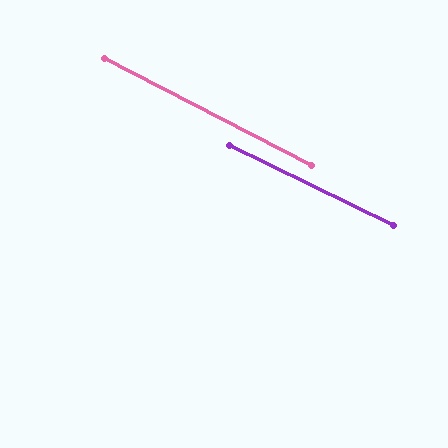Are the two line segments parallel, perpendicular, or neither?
Parallel — their directions differ by only 1.5°.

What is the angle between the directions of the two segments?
Approximately 1 degree.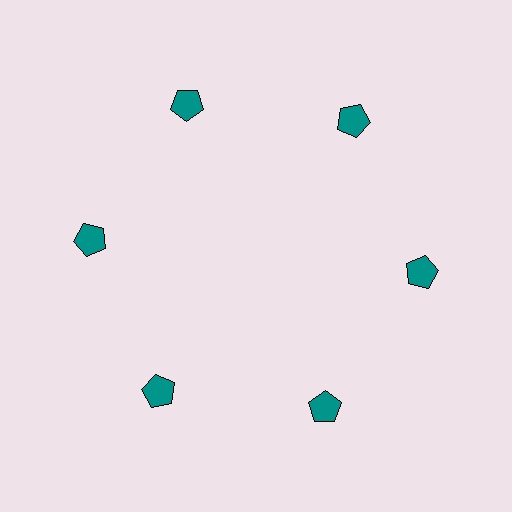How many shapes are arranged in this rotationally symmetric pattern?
There are 6 shapes, arranged in 6 groups of 1.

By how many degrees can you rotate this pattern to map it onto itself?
The pattern maps onto itself every 60 degrees of rotation.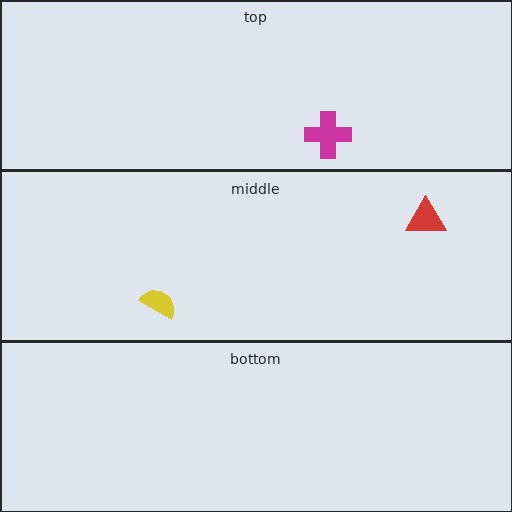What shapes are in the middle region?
The yellow semicircle, the red triangle.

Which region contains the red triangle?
The middle region.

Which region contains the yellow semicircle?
The middle region.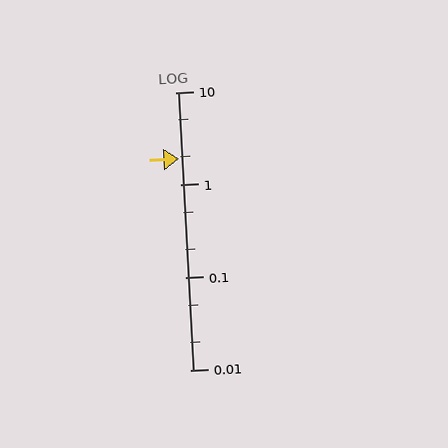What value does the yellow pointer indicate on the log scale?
The pointer indicates approximately 1.9.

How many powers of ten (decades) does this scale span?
The scale spans 3 decades, from 0.01 to 10.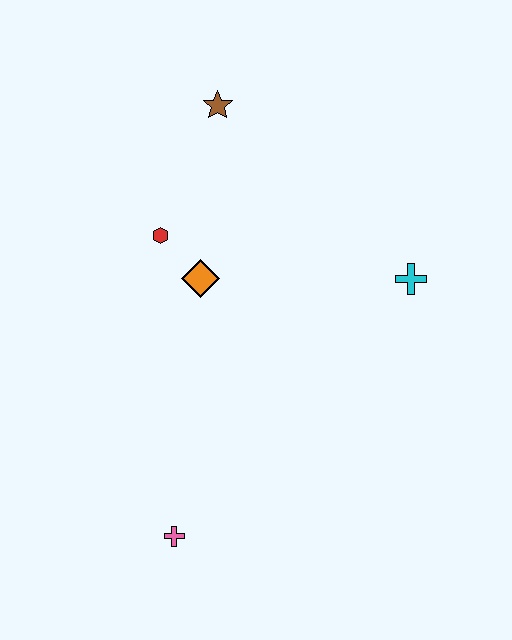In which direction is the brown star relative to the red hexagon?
The brown star is above the red hexagon.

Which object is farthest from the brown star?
The pink cross is farthest from the brown star.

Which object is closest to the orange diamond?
The red hexagon is closest to the orange diamond.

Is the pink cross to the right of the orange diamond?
No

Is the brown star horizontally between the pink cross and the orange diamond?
No